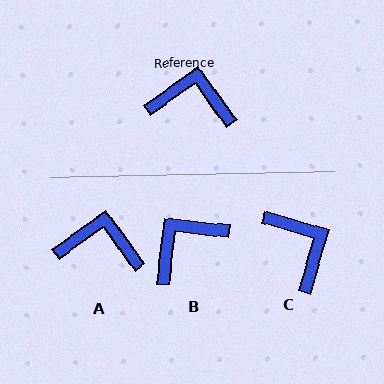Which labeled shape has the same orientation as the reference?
A.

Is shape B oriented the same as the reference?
No, it is off by about 48 degrees.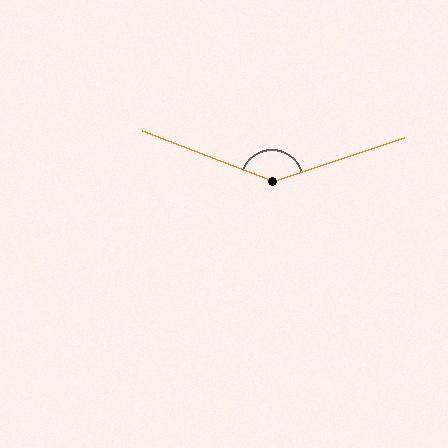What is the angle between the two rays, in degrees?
Approximately 141 degrees.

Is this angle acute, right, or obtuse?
It is obtuse.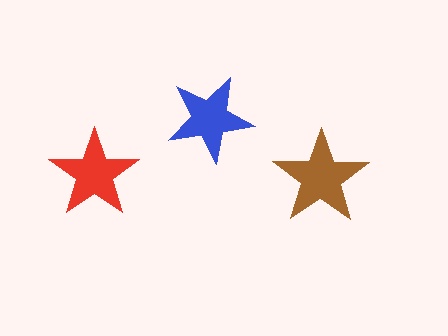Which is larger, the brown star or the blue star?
The brown one.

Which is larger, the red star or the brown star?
The brown one.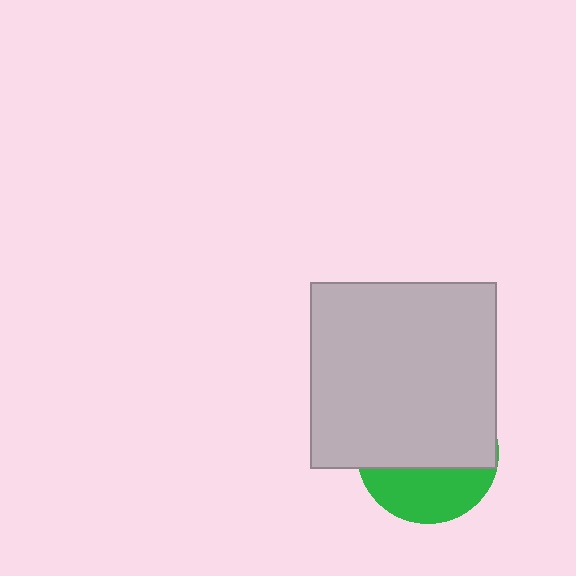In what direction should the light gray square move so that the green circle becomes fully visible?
The light gray square should move up. That is the shortest direction to clear the overlap and leave the green circle fully visible.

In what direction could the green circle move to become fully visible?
The green circle could move down. That would shift it out from behind the light gray square entirely.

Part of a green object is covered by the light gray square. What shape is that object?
It is a circle.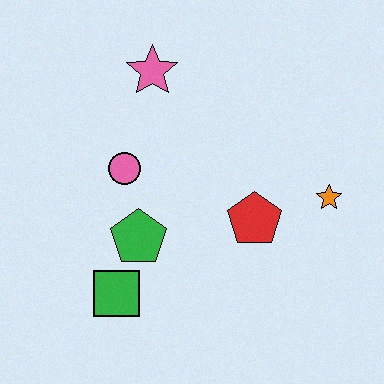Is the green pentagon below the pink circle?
Yes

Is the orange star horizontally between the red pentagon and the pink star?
No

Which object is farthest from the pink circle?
The orange star is farthest from the pink circle.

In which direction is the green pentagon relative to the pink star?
The green pentagon is below the pink star.